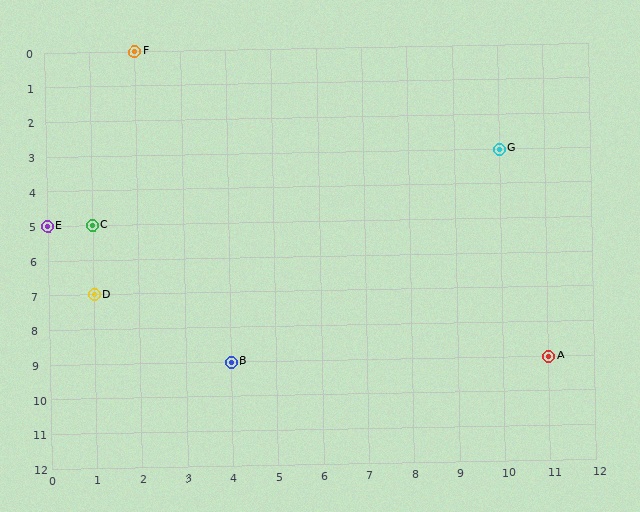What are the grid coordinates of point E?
Point E is at grid coordinates (0, 5).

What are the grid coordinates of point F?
Point F is at grid coordinates (2, 0).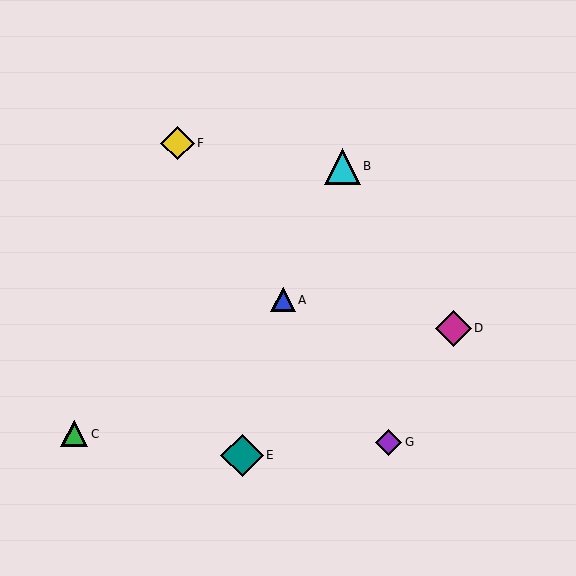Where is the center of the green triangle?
The center of the green triangle is at (74, 434).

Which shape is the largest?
The teal diamond (labeled E) is the largest.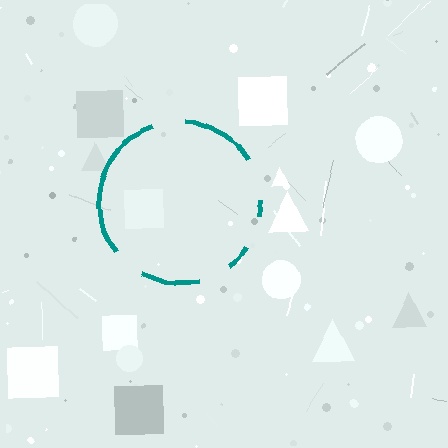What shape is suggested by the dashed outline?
The dashed outline suggests a circle.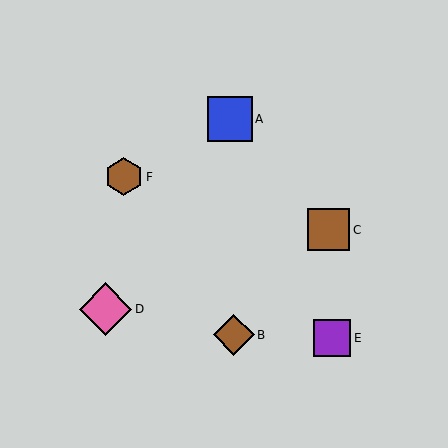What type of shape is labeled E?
Shape E is a purple square.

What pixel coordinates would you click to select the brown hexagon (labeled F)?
Click at (124, 177) to select the brown hexagon F.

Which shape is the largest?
The pink diamond (labeled D) is the largest.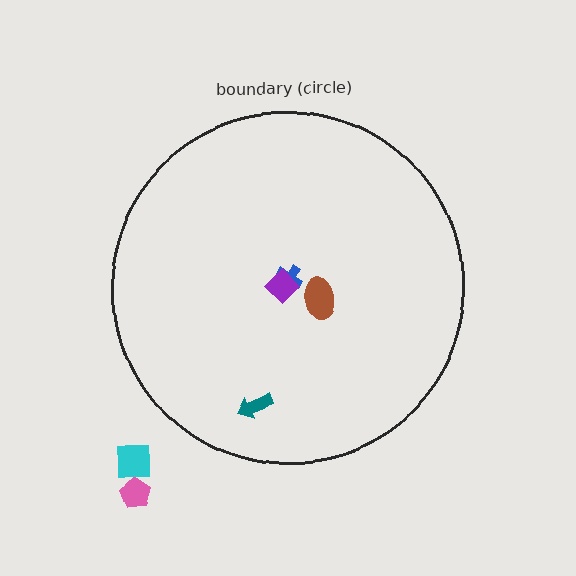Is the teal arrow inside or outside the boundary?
Inside.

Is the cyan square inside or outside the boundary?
Outside.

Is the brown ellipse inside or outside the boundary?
Inside.